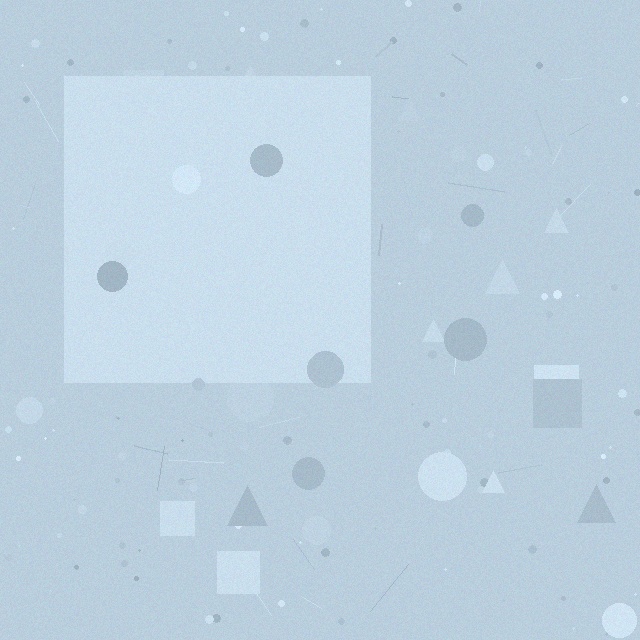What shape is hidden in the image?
A square is hidden in the image.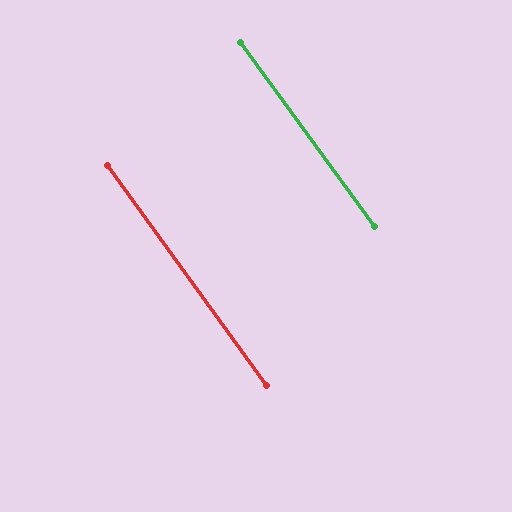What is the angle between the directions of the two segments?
Approximately 0 degrees.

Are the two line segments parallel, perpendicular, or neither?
Parallel — their directions differ by only 0.3°.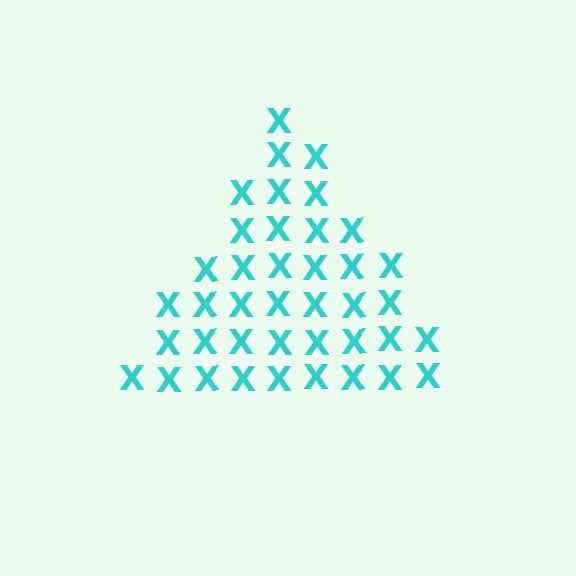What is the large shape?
The large shape is a triangle.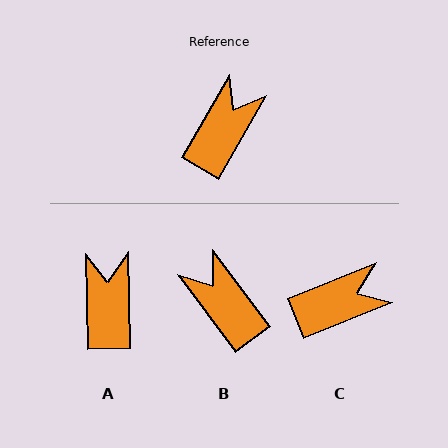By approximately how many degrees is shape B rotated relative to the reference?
Approximately 67 degrees counter-clockwise.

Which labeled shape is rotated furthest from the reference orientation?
B, about 67 degrees away.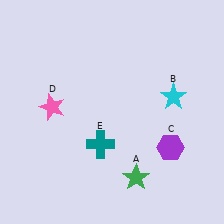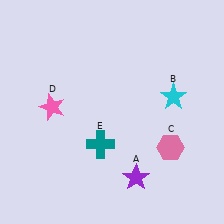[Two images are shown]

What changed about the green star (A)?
In Image 1, A is green. In Image 2, it changed to purple.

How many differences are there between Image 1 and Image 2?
There are 2 differences between the two images.